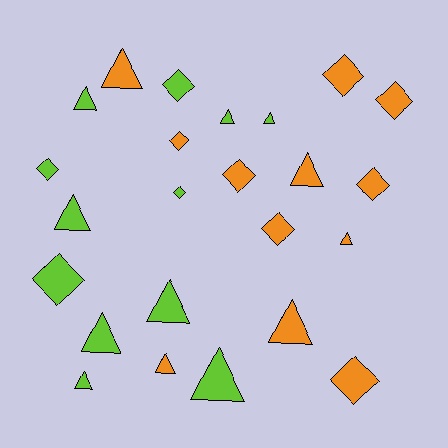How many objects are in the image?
There are 24 objects.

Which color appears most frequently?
Lime, with 12 objects.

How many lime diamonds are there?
There are 4 lime diamonds.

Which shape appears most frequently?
Triangle, with 13 objects.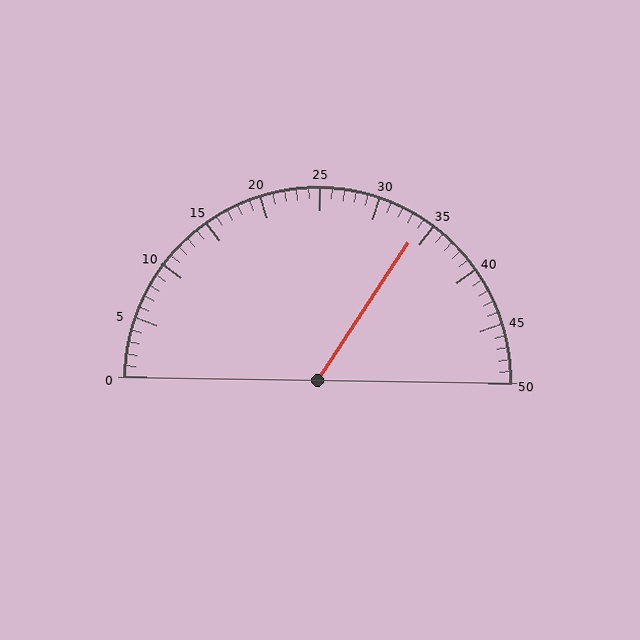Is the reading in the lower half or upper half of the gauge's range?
The reading is in the upper half of the range (0 to 50).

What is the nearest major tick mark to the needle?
The nearest major tick mark is 35.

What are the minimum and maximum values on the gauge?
The gauge ranges from 0 to 50.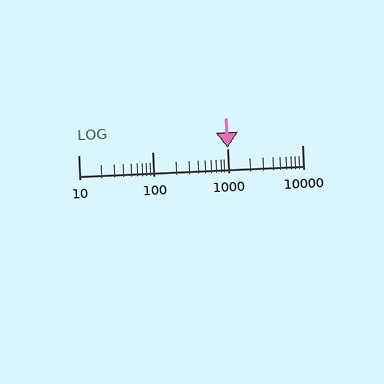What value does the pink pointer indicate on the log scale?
The pointer indicates approximately 990.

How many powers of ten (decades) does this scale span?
The scale spans 3 decades, from 10 to 10000.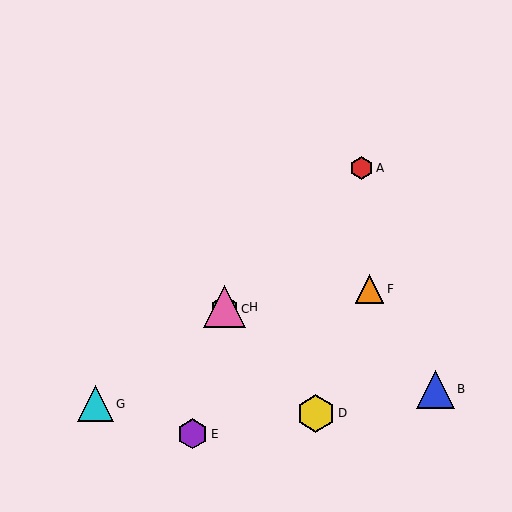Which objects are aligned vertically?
Objects C, H are aligned vertically.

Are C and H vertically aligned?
Yes, both are at x≈225.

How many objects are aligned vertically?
2 objects (C, H) are aligned vertically.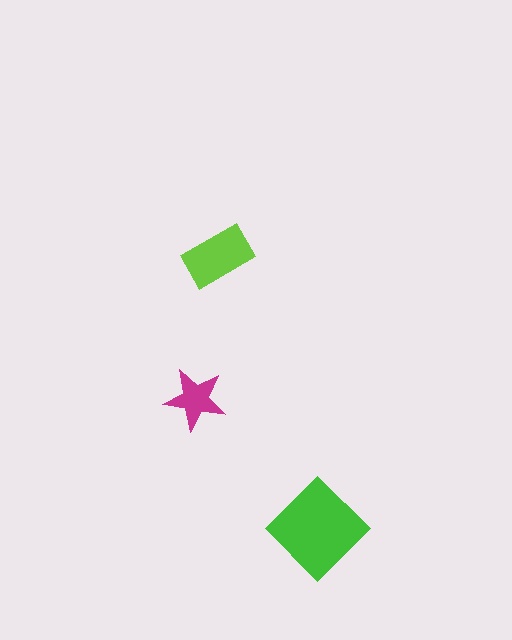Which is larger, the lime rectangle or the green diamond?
The green diamond.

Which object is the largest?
The green diamond.